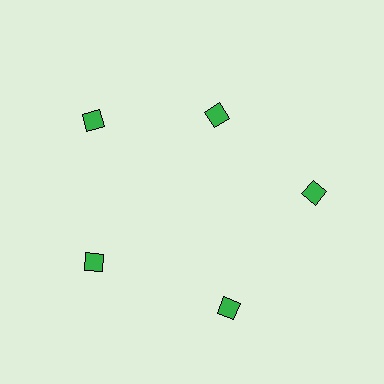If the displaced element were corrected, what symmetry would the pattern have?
It would have 5-fold rotational symmetry — the pattern would map onto itself every 72 degrees.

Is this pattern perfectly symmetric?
No. The 5 green diamonds are arranged in a ring, but one element near the 1 o'clock position is pulled inward toward the center, breaking the 5-fold rotational symmetry.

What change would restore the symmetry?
The symmetry would be restored by moving it outward, back onto the ring so that all 5 diamonds sit at equal angles and equal distance from the center.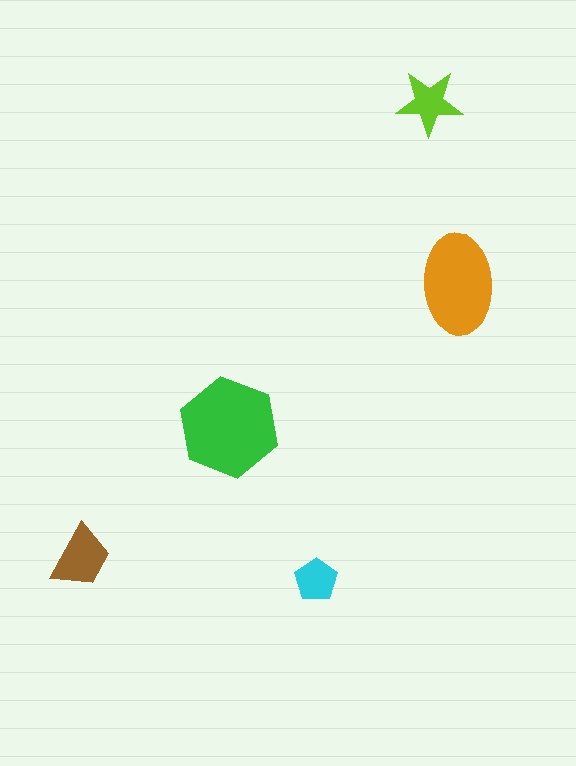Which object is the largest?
The green hexagon.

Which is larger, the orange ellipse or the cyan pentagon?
The orange ellipse.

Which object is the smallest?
The cyan pentagon.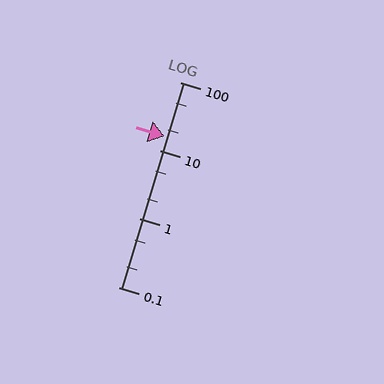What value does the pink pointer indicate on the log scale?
The pointer indicates approximately 16.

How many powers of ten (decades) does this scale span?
The scale spans 3 decades, from 0.1 to 100.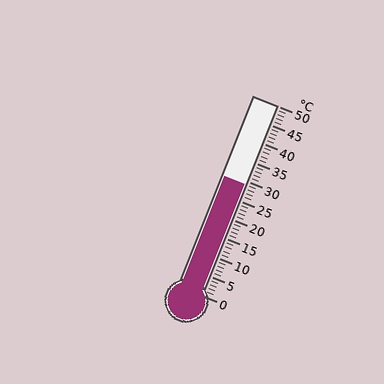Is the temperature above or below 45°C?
The temperature is below 45°C.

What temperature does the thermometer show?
The thermometer shows approximately 29°C.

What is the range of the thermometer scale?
The thermometer scale ranges from 0°C to 50°C.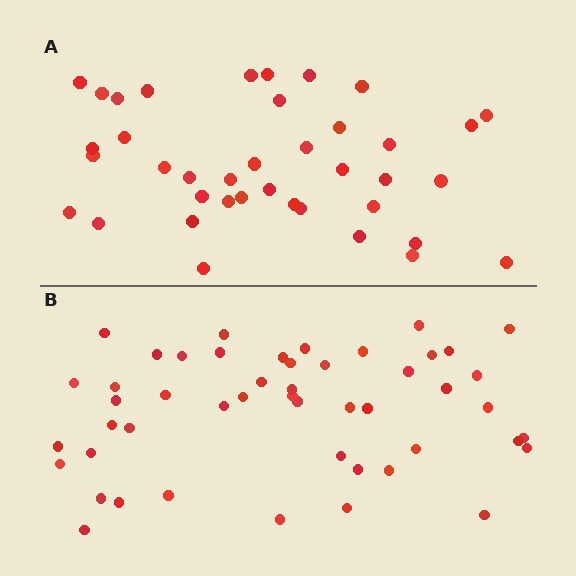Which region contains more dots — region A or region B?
Region B (the bottom region) has more dots.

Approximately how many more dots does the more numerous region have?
Region B has roughly 10 or so more dots than region A.